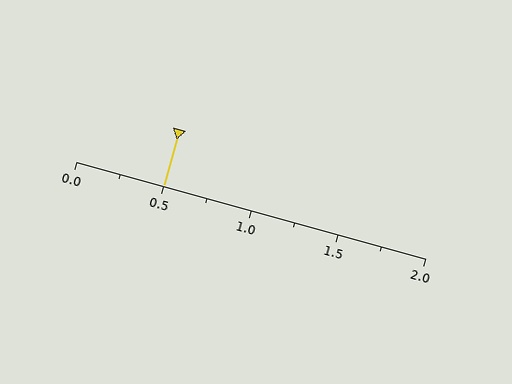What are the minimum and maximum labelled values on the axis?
The axis runs from 0.0 to 2.0.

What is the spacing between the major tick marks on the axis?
The major ticks are spaced 0.5 apart.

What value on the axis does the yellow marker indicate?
The marker indicates approximately 0.5.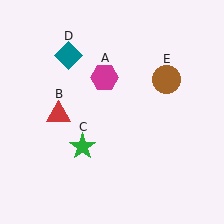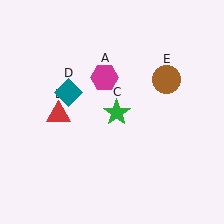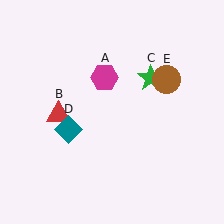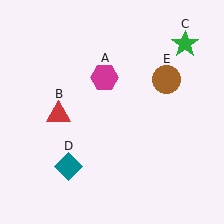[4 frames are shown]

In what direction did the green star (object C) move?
The green star (object C) moved up and to the right.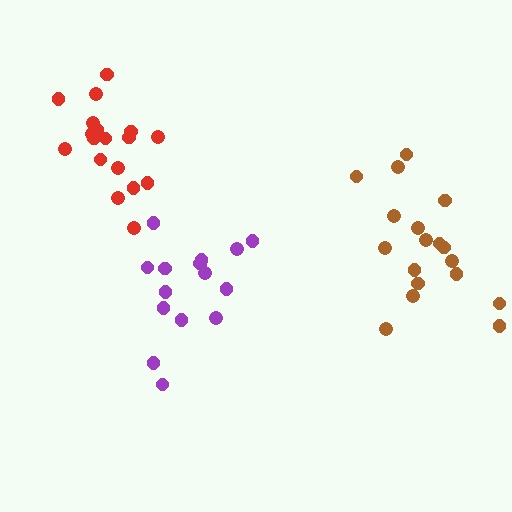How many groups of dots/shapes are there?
There are 3 groups.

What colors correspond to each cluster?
The clusters are colored: purple, brown, red.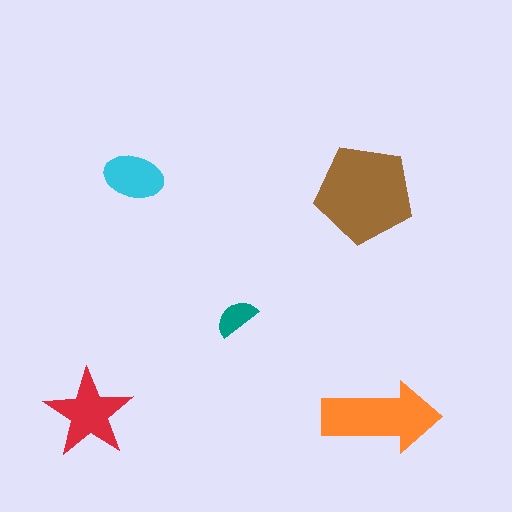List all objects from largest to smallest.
The brown pentagon, the orange arrow, the red star, the cyan ellipse, the teal semicircle.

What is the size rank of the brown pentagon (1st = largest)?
1st.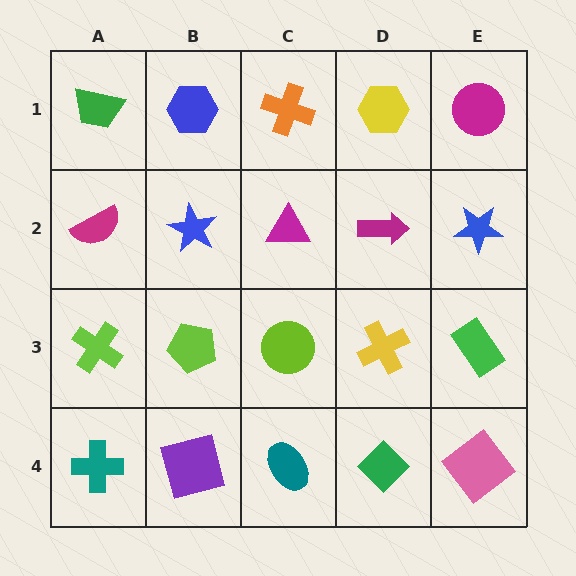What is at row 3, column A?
A lime cross.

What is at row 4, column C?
A teal ellipse.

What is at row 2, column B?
A blue star.